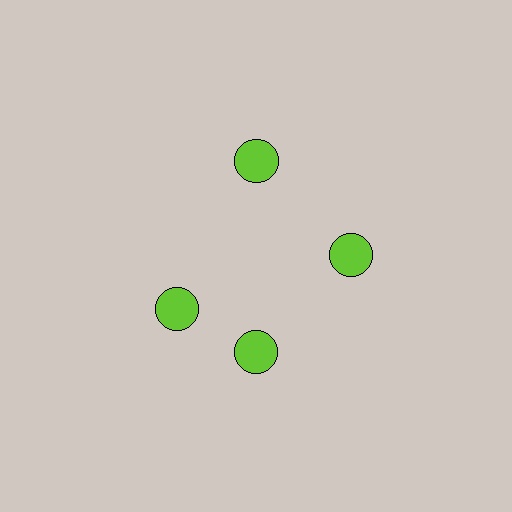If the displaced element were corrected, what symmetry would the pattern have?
It would have 4-fold rotational symmetry — the pattern would map onto itself every 90 degrees.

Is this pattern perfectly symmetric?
No. The 4 lime circles are arranged in a ring, but one element near the 9 o'clock position is rotated out of alignment along the ring, breaking the 4-fold rotational symmetry.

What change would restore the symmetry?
The symmetry would be restored by rotating it back into even spacing with its neighbors so that all 4 circles sit at equal angles and equal distance from the center.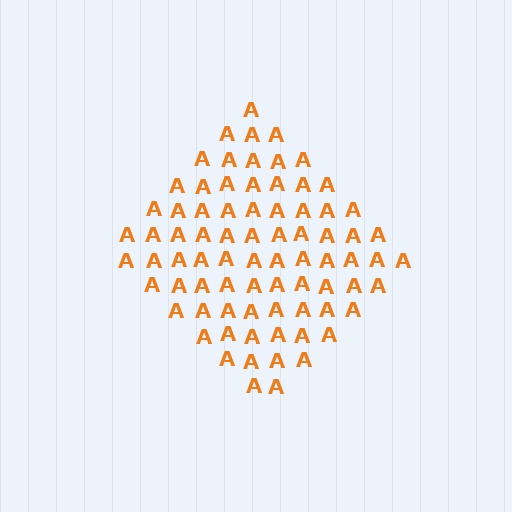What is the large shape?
The large shape is a diamond.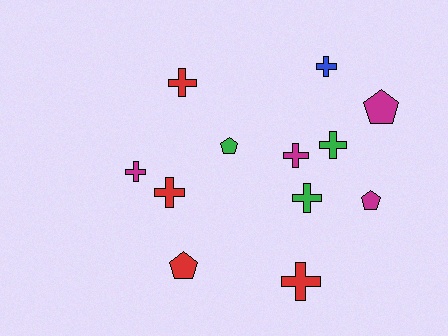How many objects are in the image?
There are 12 objects.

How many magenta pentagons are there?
There are 2 magenta pentagons.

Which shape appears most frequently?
Cross, with 8 objects.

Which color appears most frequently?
Magenta, with 4 objects.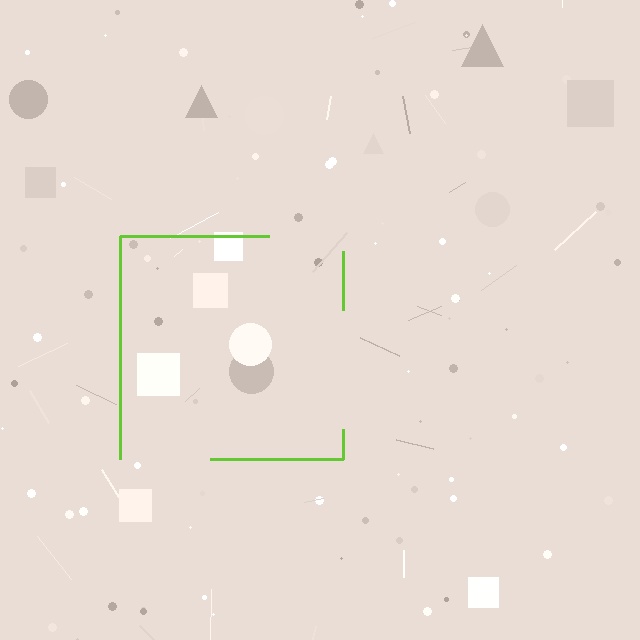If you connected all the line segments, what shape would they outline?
They would outline a square.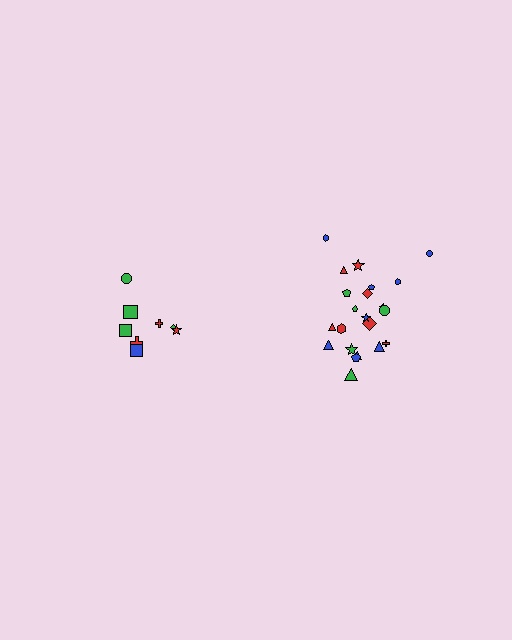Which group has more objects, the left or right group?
The right group.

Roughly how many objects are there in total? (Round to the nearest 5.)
Roughly 30 objects in total.